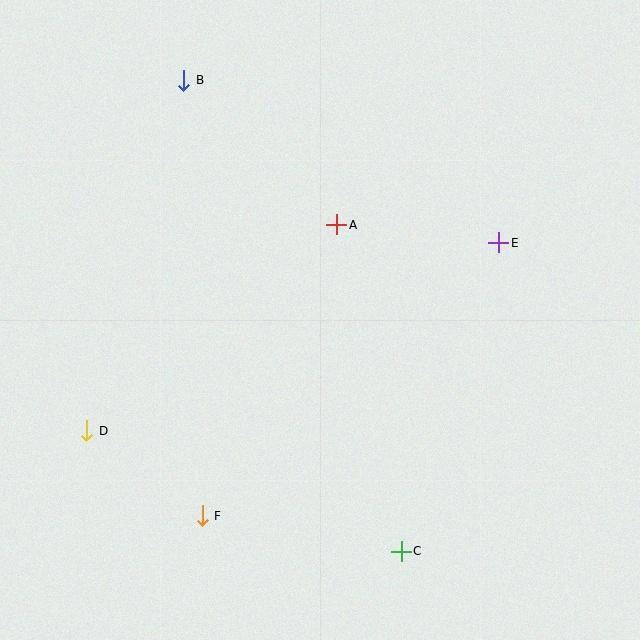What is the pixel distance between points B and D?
The distance between B and D is 364 pixels.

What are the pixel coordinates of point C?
Point C is at (401, 551).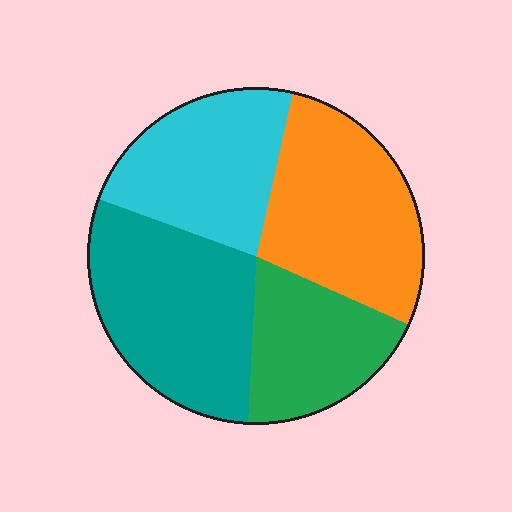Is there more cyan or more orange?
Orange.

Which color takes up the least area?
Green, at roughly 20%.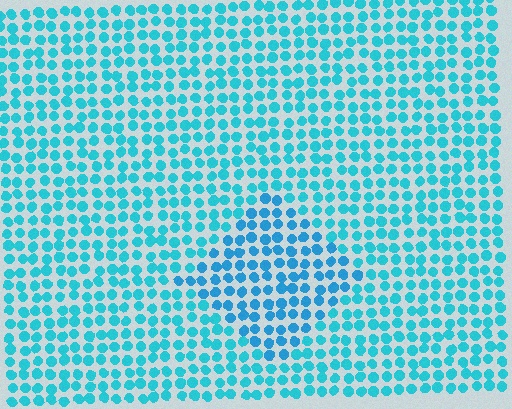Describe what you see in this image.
The image is filled with small cyan elements in a uniform arrangement. A diamond-shaped region is visible where the elements are tinted to a slightly different hue, forming a subtle color boundary.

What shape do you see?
I see a diamond.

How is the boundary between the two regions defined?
The boundary is defined purely by a slight shift in hue (about 16 degrees). Spacing, size, and orientation are identical on both sides.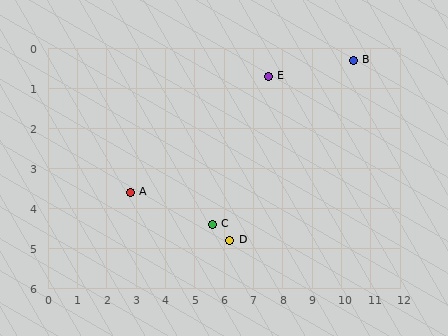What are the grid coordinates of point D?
Point D is at approximately (6.2, 4.8).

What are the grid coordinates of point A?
Point A is at approximately (2.8, 3.6).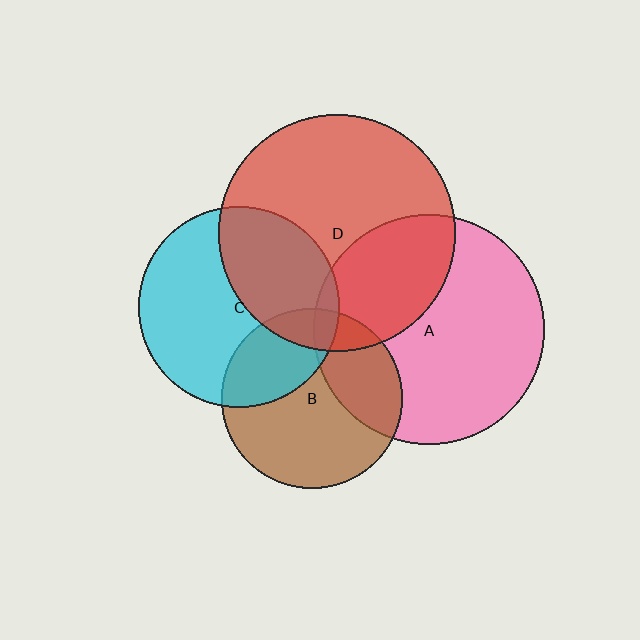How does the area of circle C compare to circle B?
Approximately 1.2 times.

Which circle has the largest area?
Circle D (red).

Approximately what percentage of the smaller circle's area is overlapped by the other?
Approximately 5%.